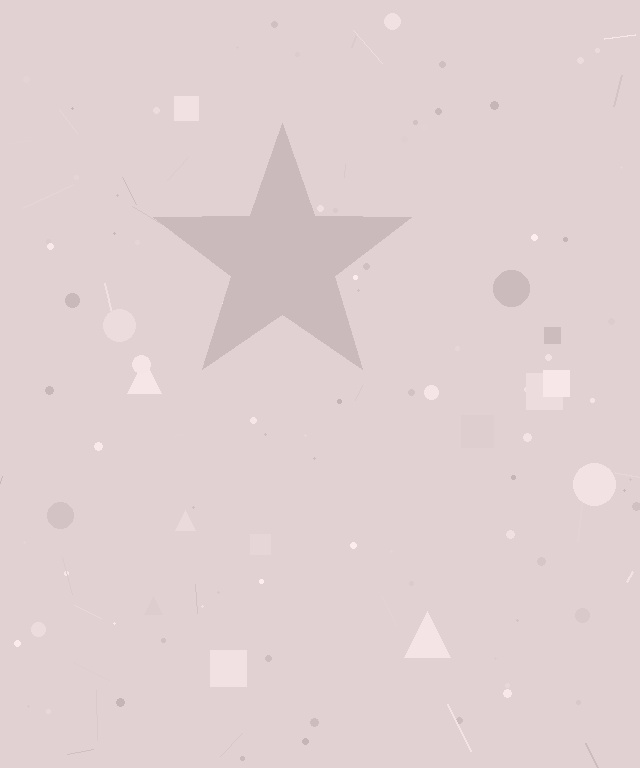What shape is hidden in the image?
A star is hidden in the image.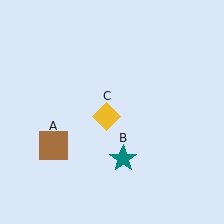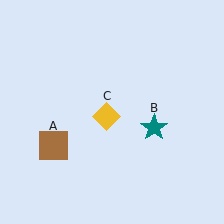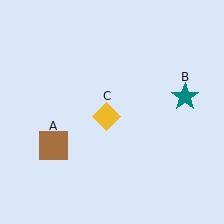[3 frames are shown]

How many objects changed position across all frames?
1 object changed position: teal star (object B).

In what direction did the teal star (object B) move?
The teal star (object B) moved up and to the right.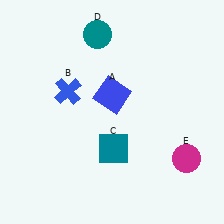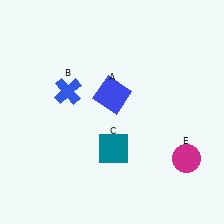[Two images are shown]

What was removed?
The teal circle (D) was removed in Image 2.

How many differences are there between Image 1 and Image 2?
There is 1 difference between the two images.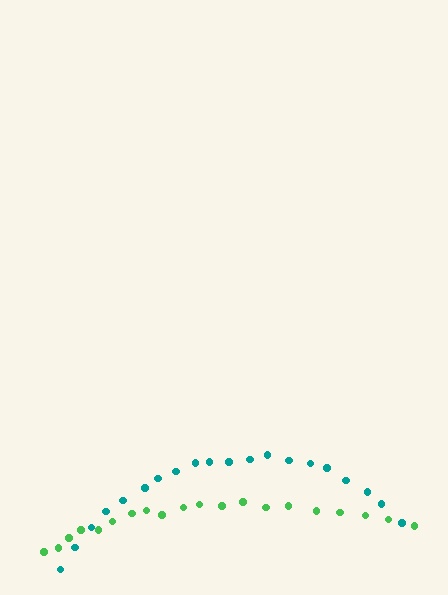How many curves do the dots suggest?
There are 2 distinct paths.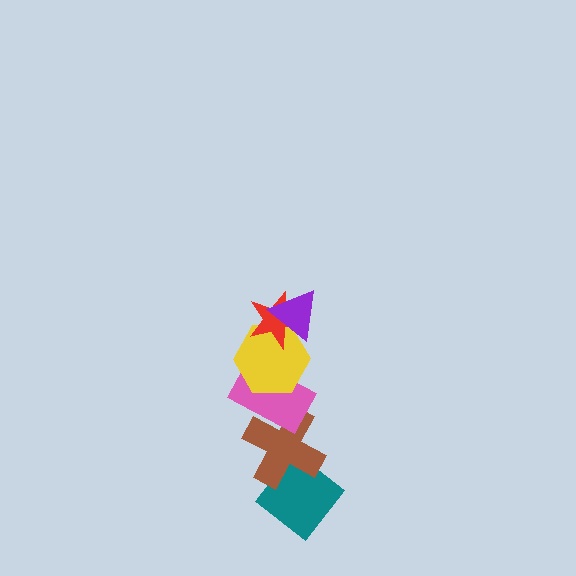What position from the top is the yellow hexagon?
The yellow hexagon is 3rd from the top.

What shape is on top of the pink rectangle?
The yellow hexagon is on top of the pink rectangle.